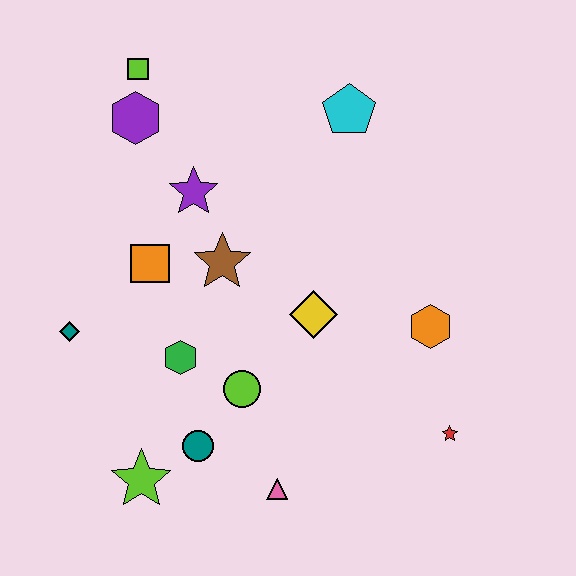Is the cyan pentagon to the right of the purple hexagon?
Yes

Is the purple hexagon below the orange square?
No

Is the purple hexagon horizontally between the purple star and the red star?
No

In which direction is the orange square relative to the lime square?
The orange square is below the lime square.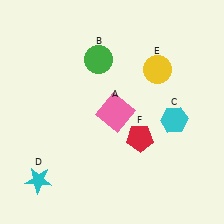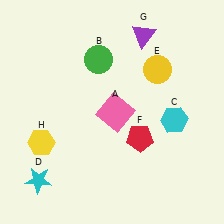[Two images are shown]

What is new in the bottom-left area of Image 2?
A yellow hexagon (H) was added in the bottom-left area of Image 2.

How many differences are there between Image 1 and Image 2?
There are 2 differences between the two images.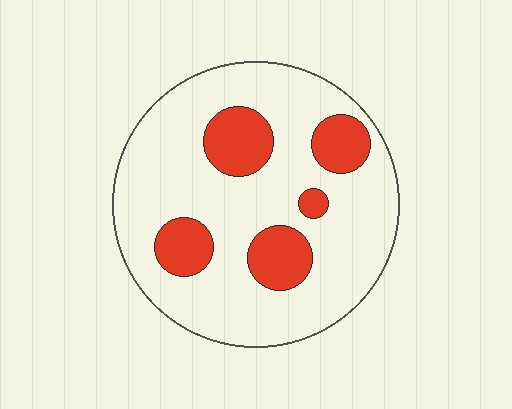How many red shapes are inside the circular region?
5.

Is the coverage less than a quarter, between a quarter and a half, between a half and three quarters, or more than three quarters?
Less than a quarter.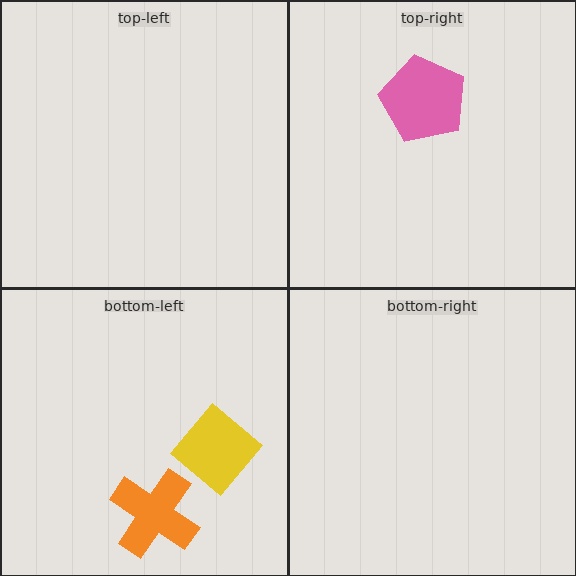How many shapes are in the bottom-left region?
2.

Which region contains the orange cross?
The bottom-left region.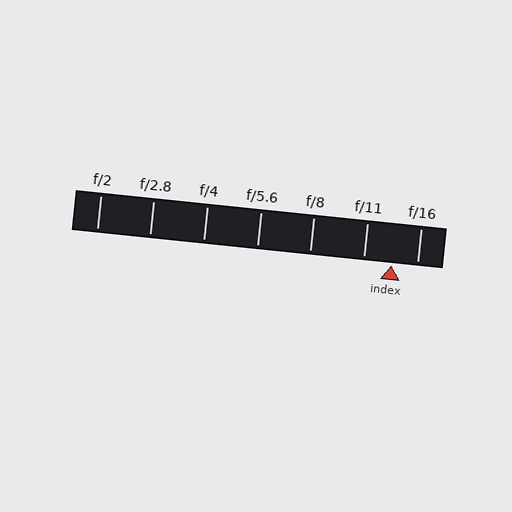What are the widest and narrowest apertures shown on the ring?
The widest aperture shown is f/2 and the narrowest is f/16.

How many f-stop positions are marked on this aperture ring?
There are 7 f-stop positions marked.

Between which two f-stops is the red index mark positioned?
The index mark is between f/11 and f/16.